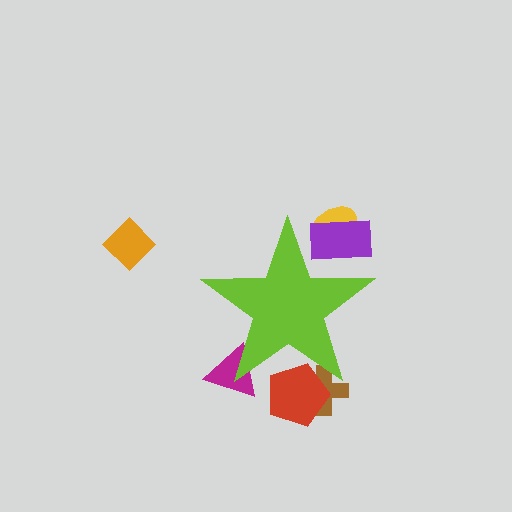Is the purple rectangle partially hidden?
Yes, the purple rectangle is partially hidden behind the lime star.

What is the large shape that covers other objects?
A lime star.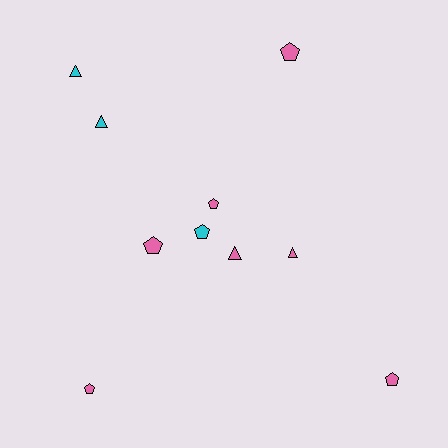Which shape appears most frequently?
Pentagon, with 6 objects.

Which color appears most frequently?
Pink, with 7 objects.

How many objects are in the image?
There are 10 objects.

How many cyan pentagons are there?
There is 1 cyan pentagon.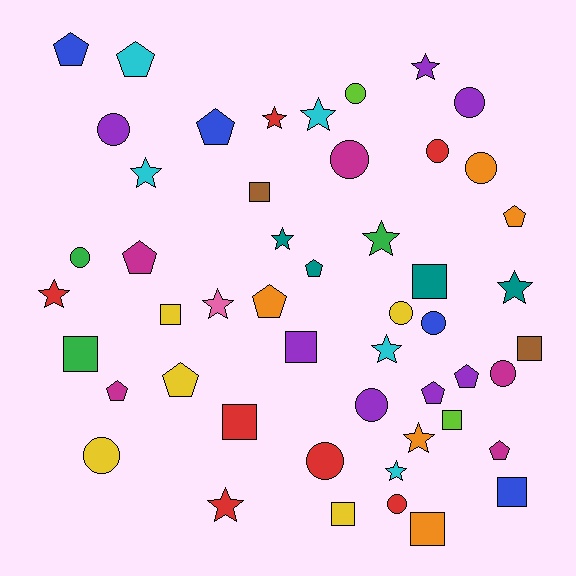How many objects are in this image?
There are 50 objects.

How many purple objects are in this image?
There are 7 purple objects.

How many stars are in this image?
There are 13 stars.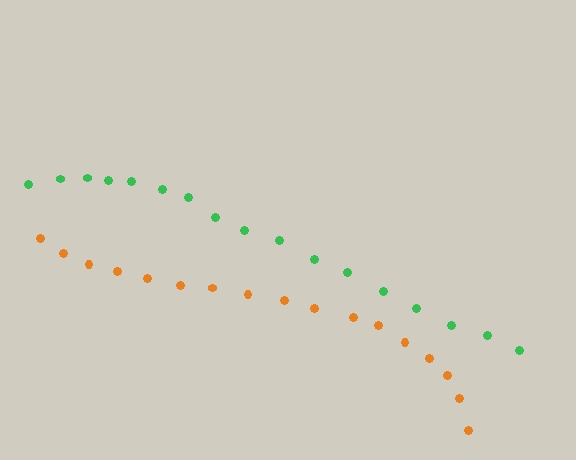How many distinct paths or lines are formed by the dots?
There are 2 distinct paths.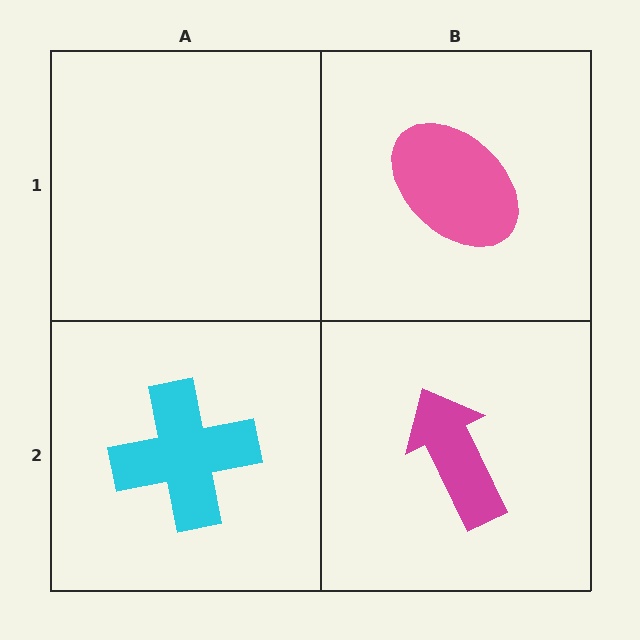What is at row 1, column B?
A pink ellipse.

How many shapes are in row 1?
1 shape.